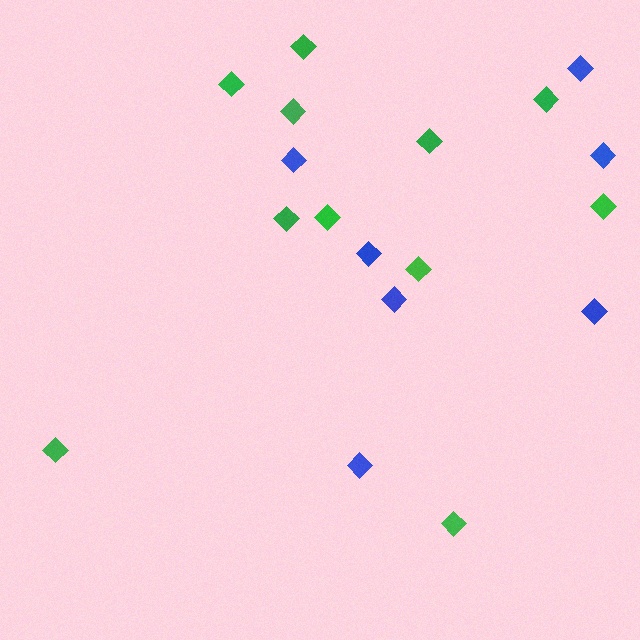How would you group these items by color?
There are 2 groups: one group of green diamonds (11) and one group of blue diamonds (7).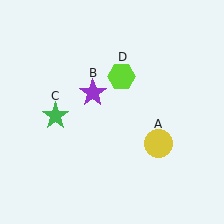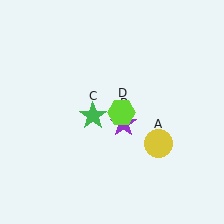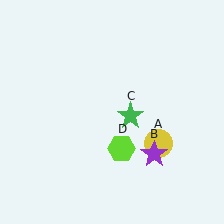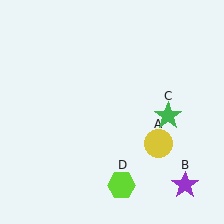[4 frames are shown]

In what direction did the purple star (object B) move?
The purple star (object B) moved down and to the right.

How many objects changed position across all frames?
3 objects changed position: purple star (object B), green star (object C), lime hexagon (object D).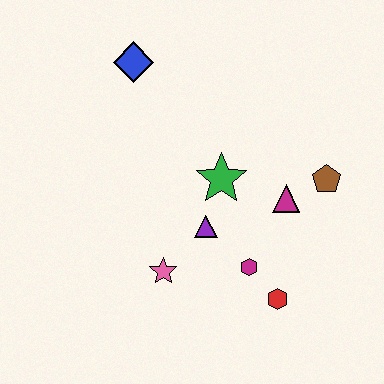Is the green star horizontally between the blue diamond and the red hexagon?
Yes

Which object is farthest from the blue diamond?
The red hexagon is farthest from the blue diamond.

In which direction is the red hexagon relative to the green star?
The red hexagon is below the green star.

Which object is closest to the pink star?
The purple triangle is closest to the pink star.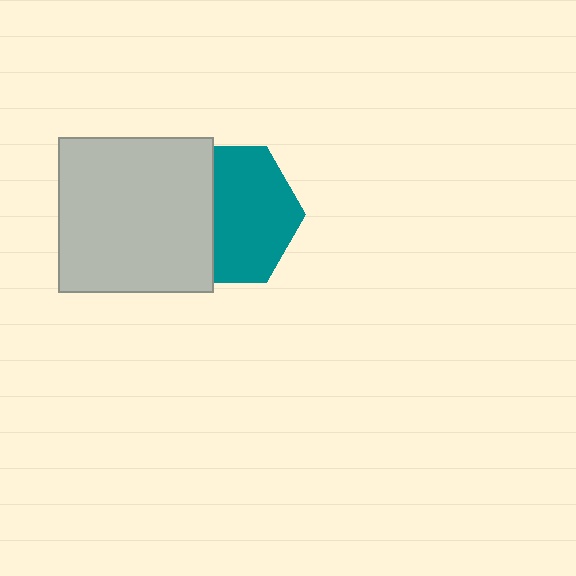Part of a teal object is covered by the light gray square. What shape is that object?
It is a hexagon.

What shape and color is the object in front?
The object in front is a light gray square.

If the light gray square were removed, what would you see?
You would see the complete teal hexagon.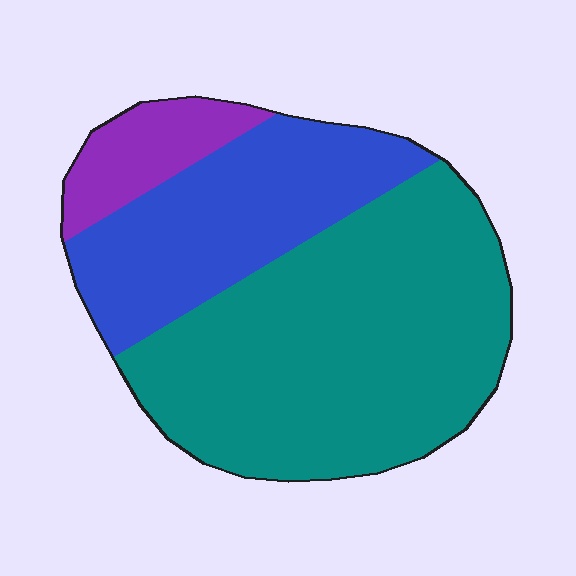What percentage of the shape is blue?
Blue takes up about one third (1/3) of the shape.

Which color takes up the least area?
Purple, at roughly 10%.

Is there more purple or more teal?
Teal.